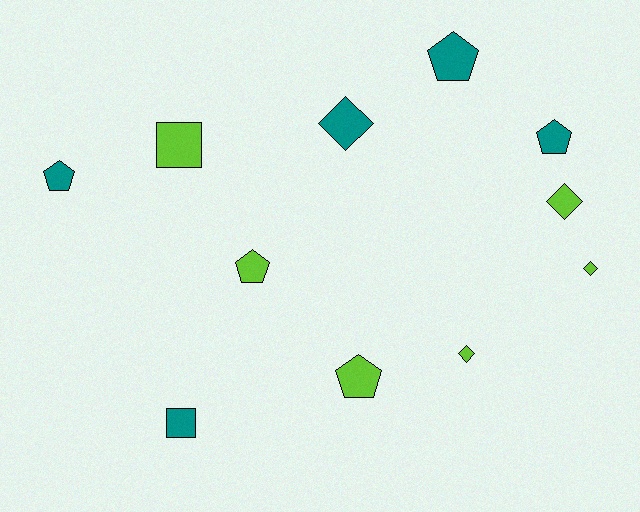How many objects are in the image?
There are 11 objects.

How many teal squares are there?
There is 1 teal square.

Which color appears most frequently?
Lime, with 6 objects.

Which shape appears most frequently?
Pentagon, with 5 objects.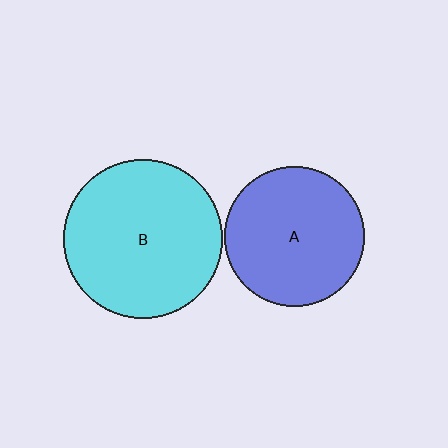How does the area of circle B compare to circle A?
Approximately 1.3 times.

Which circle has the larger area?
Circle B (cyan).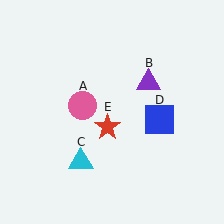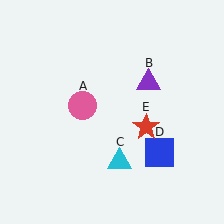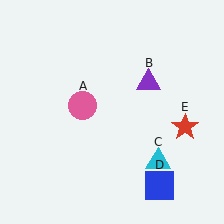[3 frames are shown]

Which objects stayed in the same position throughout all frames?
Pink circle (object A) and purple triangle (object B) remained stationary.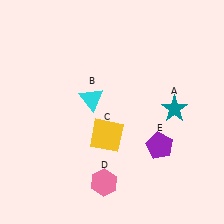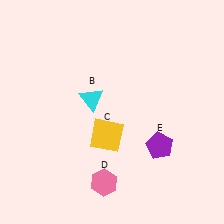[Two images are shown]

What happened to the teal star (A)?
The teal star (A) was removed in Image 2. It was in the top-right area of Image 1.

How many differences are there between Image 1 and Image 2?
There is 1 difference between the two images.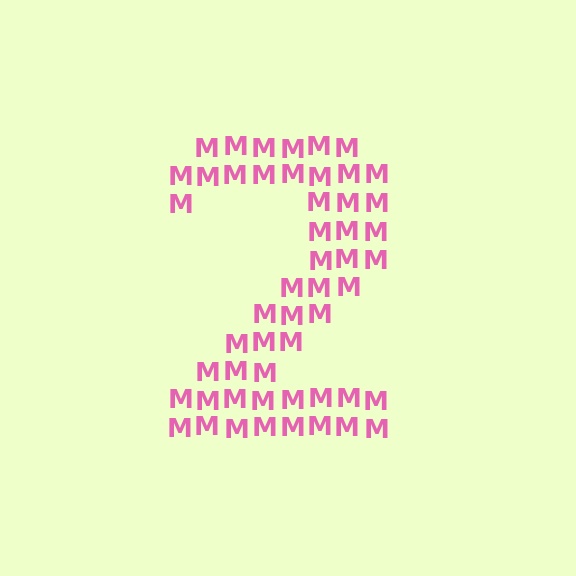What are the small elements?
The small elements are letter M's.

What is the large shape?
The large shape is the digit 2.